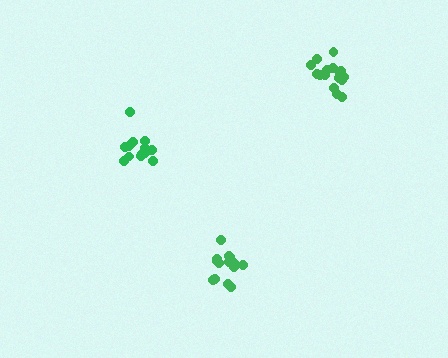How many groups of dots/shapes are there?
There are 3 groups.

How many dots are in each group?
Group 1: 16 dots, Group 2: 14 dots, Group 3: 13 dots (43 total).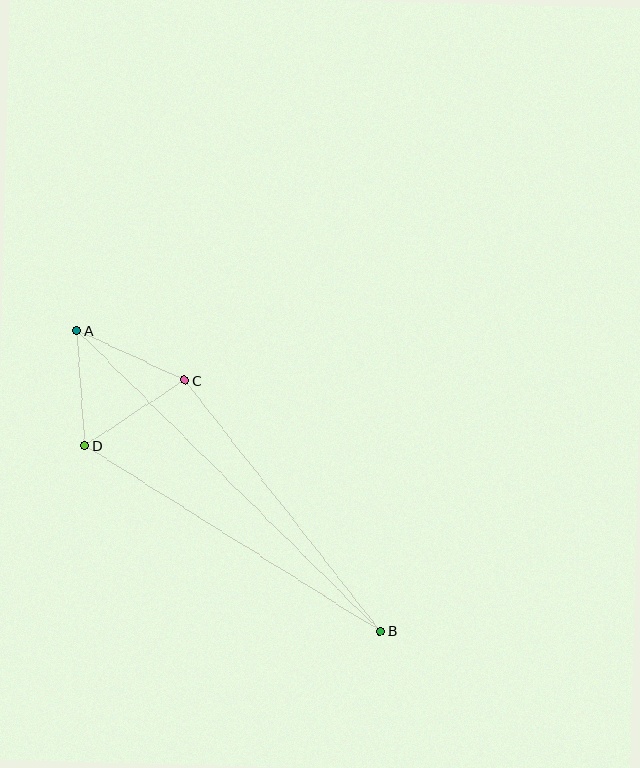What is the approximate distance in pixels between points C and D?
The distance between C and D is approximately 120 pixels.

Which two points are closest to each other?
Points A and D are closest to each other.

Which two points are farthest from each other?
Points A and B are farthest from each other.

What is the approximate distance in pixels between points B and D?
The distance between B and D is approximately 349 pixels.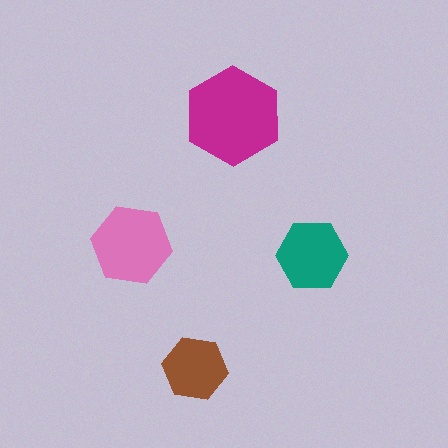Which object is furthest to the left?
The pink hexagon is leftmost.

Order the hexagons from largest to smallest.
the magenta one, the pink one, the teal one, the brown one.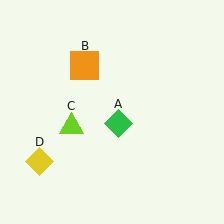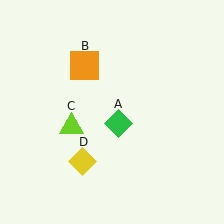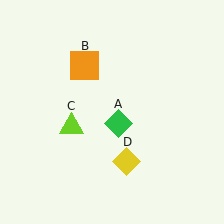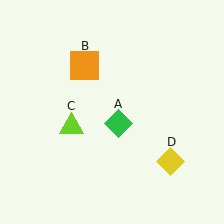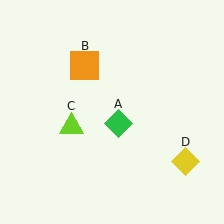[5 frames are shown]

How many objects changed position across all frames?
1 object changed position: yellow diamond (object D).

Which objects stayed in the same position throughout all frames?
Green diamond (object A) and orange square (object B) and lime triangle (object C) remained stationary.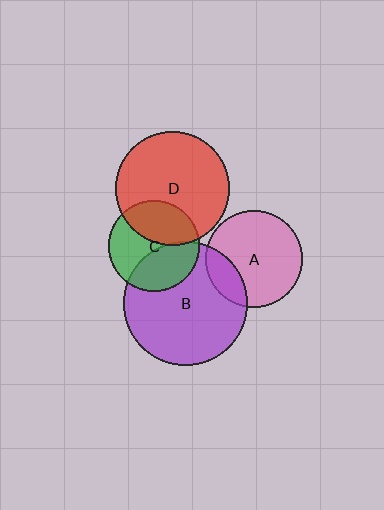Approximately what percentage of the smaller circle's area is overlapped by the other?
Approximately 35%.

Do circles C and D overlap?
Yes.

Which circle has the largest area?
Circle B (purple).